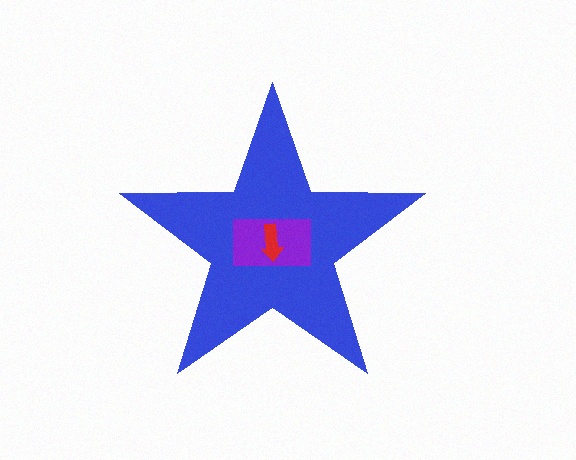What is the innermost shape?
The red arrow.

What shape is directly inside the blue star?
The purple rectangle.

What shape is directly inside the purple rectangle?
The red arrow.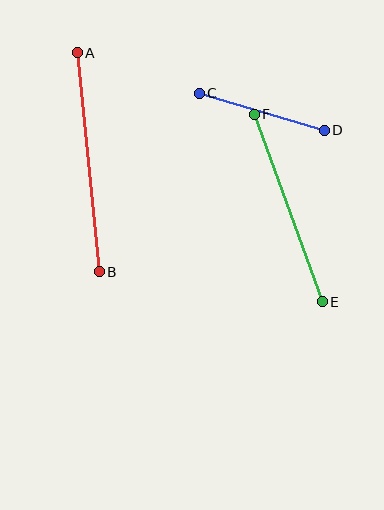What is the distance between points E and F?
The distance is approximately 200 pixels.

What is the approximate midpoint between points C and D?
The midpoint is at approximately (262, 112) pixels.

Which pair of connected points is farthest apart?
Points A and B are farthest apart.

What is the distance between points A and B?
The distance is approximately 220 pixels.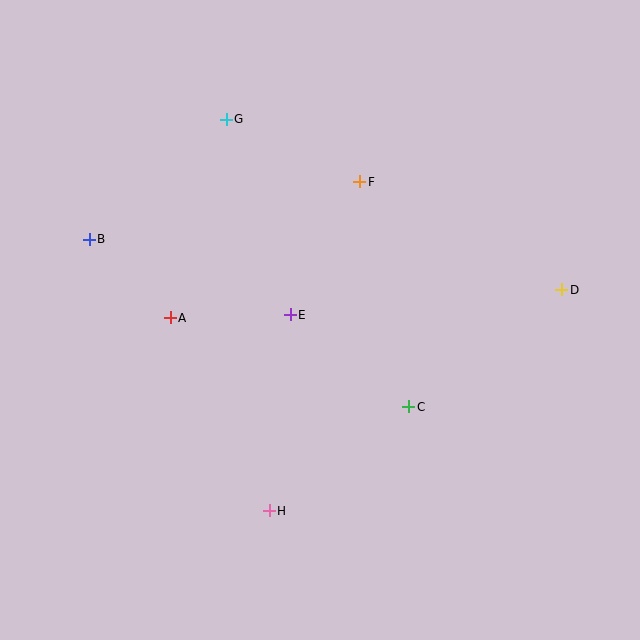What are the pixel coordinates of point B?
Point B is at (89, 239).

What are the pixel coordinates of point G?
Point G is at (226, 119).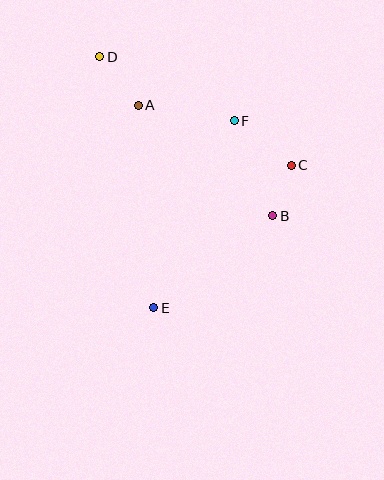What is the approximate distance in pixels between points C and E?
The distance between C and E is approximately 198 pixels.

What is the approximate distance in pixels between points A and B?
The distance between A and B is approximately 174 pixels.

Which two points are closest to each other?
Points B and C are closest to each other.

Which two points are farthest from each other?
Points D and E are farthest from each other.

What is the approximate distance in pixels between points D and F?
The distance between D and F is approximately 149 pixels.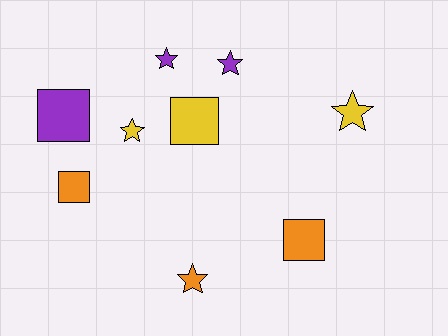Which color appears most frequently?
Yellow, with 3 objects.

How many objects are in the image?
There are 9 objects.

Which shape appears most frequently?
Star, with 5 objects.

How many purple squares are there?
There is 1 purple square.